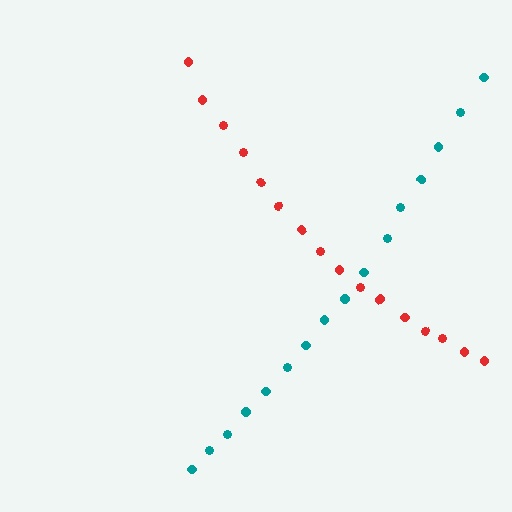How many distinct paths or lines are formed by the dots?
There are 2 distinct paths.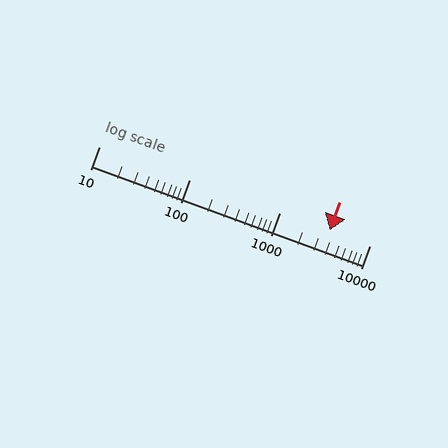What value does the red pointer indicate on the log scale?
The pointer indicates approximately 3600.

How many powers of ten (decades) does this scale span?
The scale spans 3 decades, from 10 to 10000.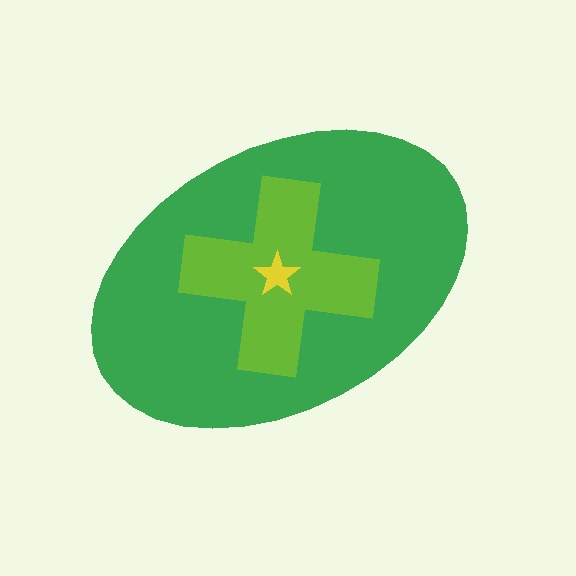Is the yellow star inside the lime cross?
Yes.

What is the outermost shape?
The green ellipse.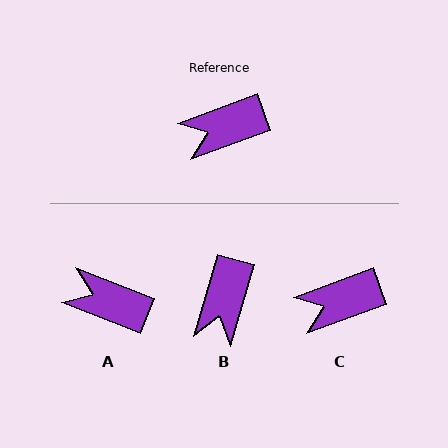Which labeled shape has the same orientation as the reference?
C.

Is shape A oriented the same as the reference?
No, it is off by about 41 degrees.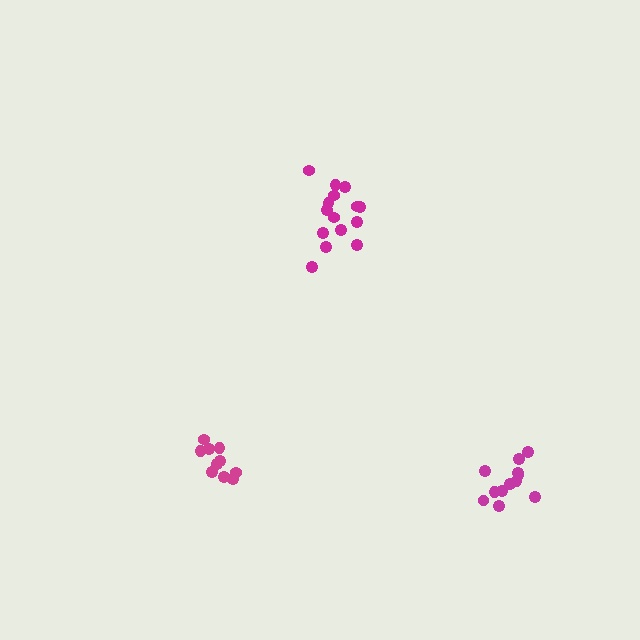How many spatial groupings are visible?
There are 3 spatial groupings.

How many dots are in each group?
Group 1: 15 dots, Group 2: 10 dots, Group 3: 12 dots (37 total).